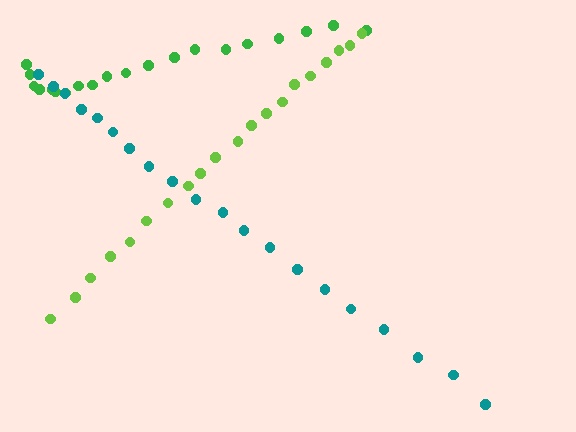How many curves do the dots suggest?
There are 3 distinct paths.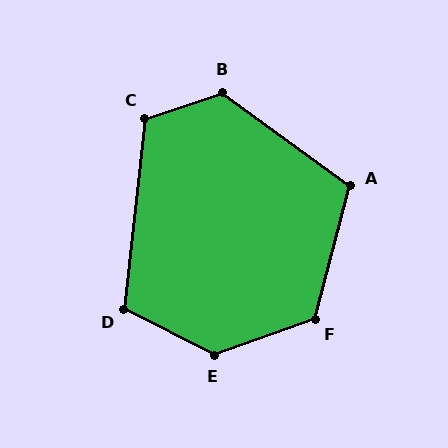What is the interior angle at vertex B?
Approximately 125 degrees (obtuse).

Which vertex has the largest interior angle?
E, at approximately 133 degrees.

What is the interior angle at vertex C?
Approximately 115 degrees (obtuse).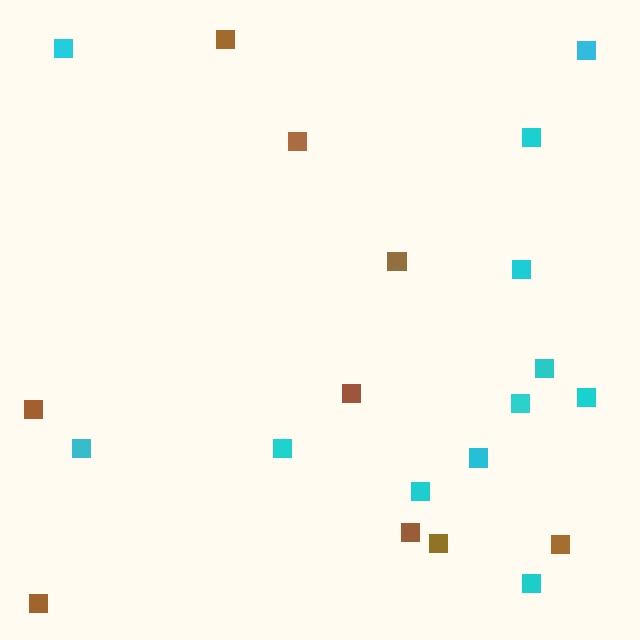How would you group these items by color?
There are 2 groups: one group of brown squares (9) and one group of cyan squares (12).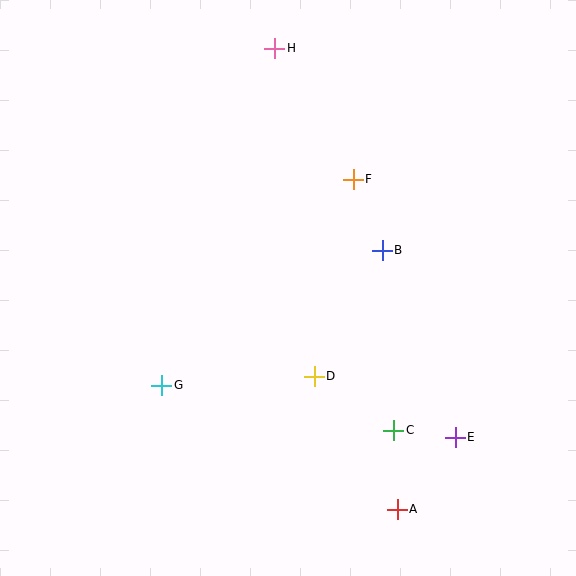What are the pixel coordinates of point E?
Point E is at (455, 437).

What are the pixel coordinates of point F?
Point F is at (353, 179).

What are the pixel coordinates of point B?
Point B is at (382, 250).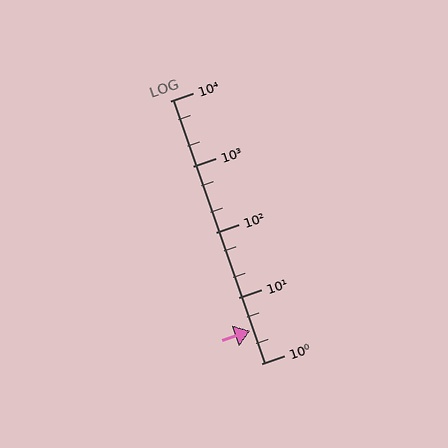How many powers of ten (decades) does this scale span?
The scale spans 4 decades, from 1 to 10000.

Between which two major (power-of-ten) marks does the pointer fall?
The pointer is between 1 and 10.